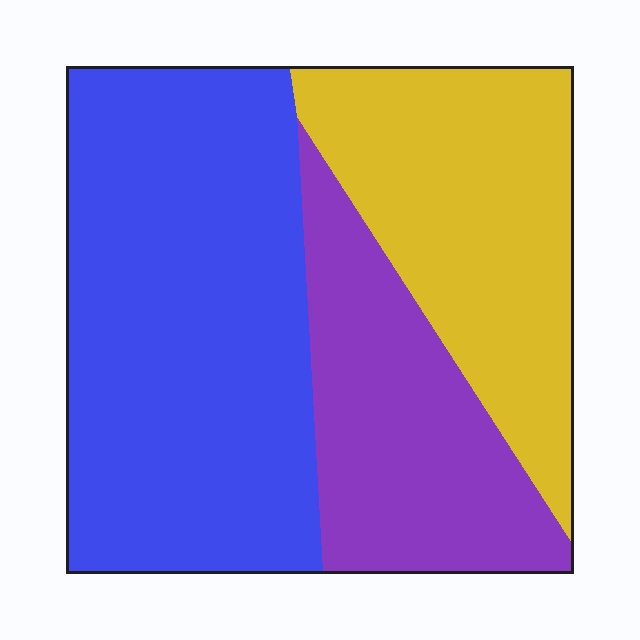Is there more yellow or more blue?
Blue.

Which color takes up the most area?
Blue, at roughly 50%.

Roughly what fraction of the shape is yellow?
Yellow takes up between a quarter and a half of the shape.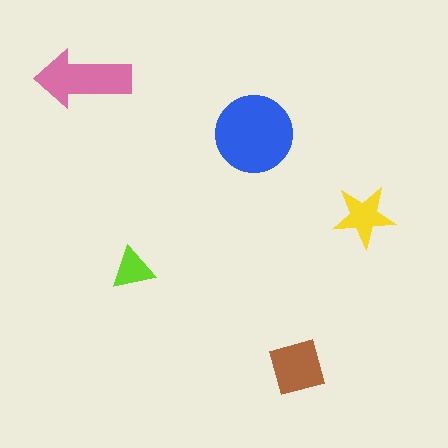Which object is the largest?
The blue circle.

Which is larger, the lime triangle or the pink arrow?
The pink arrow.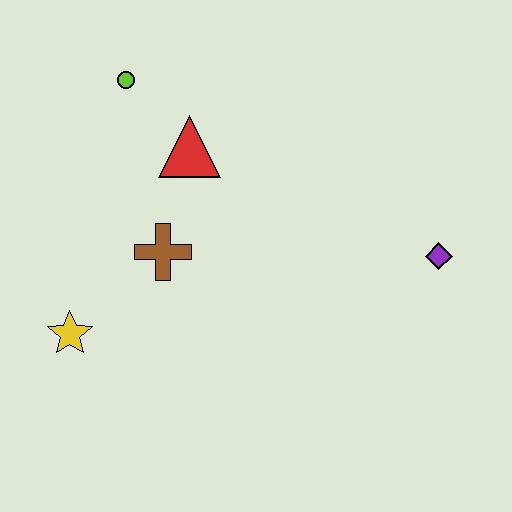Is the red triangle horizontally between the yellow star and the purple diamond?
Yes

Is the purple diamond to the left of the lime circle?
No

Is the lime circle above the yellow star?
Yes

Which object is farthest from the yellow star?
The purple diamond is farthest from the yellow star.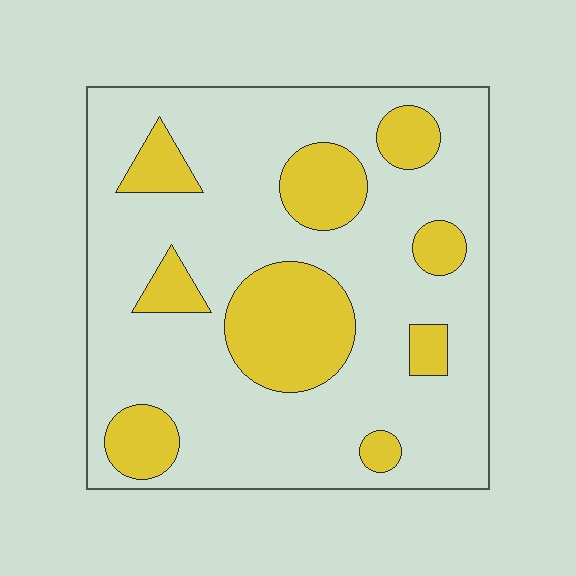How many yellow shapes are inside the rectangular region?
9.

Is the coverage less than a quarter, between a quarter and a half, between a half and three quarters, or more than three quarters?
Less than a quarter.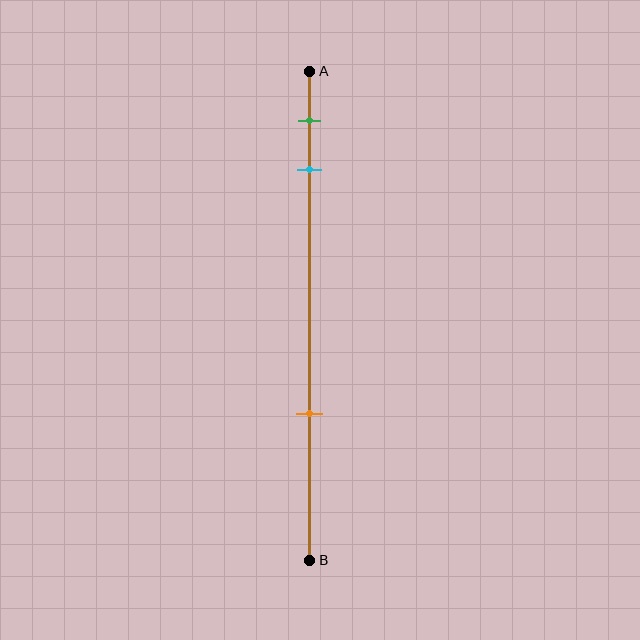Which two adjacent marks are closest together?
The green and cyan marks are the closest adjacent pair.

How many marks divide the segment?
There are 3 marks dividing the segment.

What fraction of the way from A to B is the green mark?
The green mark is approximately 10% (0.1) of the way from A to B.